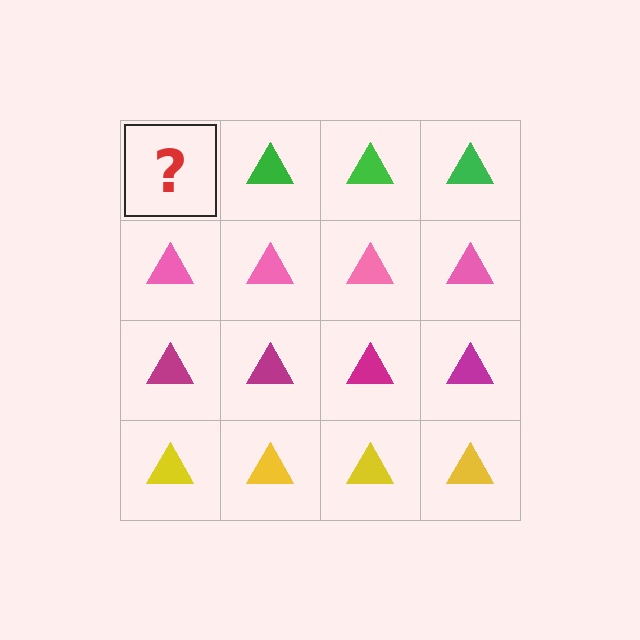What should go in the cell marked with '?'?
The missing cell should contain a green triangle.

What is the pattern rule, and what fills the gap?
The rule is that each row has a consistent color. The gap should be filled with a green triangle.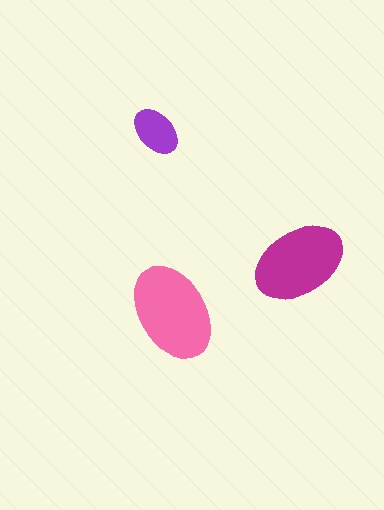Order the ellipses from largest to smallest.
the pink one, the magenta one, the purple one.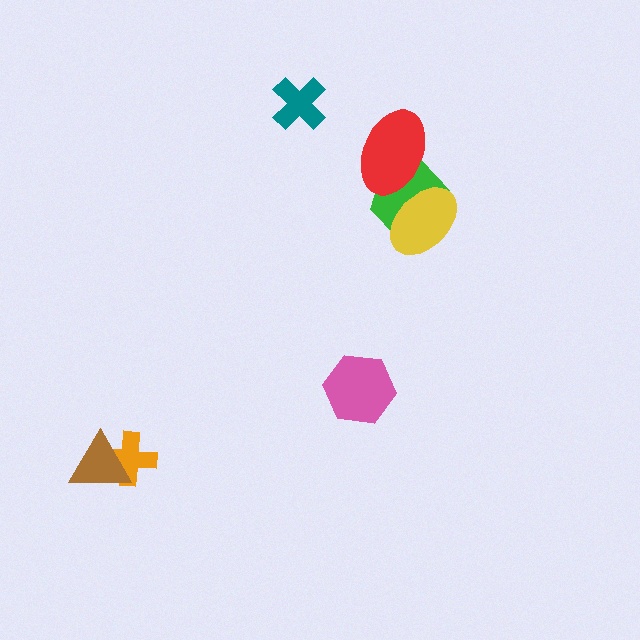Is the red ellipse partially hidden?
Yes, it is partially covered by another shape.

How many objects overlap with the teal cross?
0 objects overlap with the teal cross.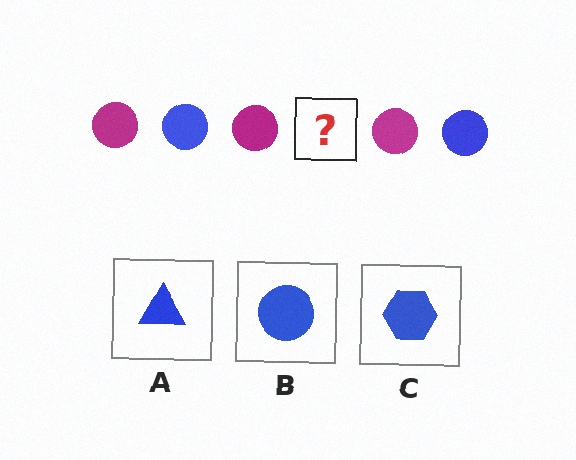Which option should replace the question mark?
Option B.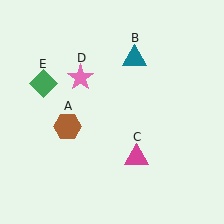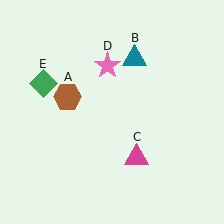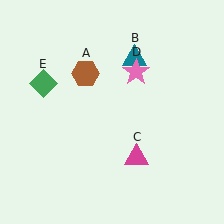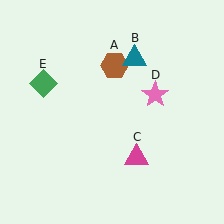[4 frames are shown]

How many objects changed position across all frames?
2 objects changed position: brown hexagon (object A), pink star (object D).